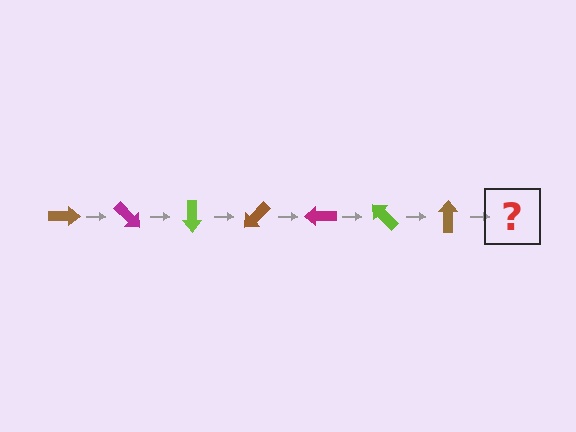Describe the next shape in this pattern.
It should be a magenta arrow, rotated 315 degrees from the start.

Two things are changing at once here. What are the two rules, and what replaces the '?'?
The two rules are that it rotates 45 degrees each step and the color cycles through brown, magenta, and lime. The '?' should be a magenta arrow, rotated 315 degrees from the start.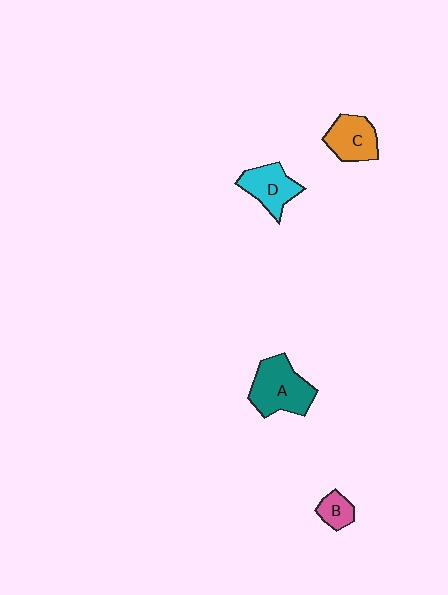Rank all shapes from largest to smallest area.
From largest to smallest: A (teal), D (cyan), C (orange), B (pink).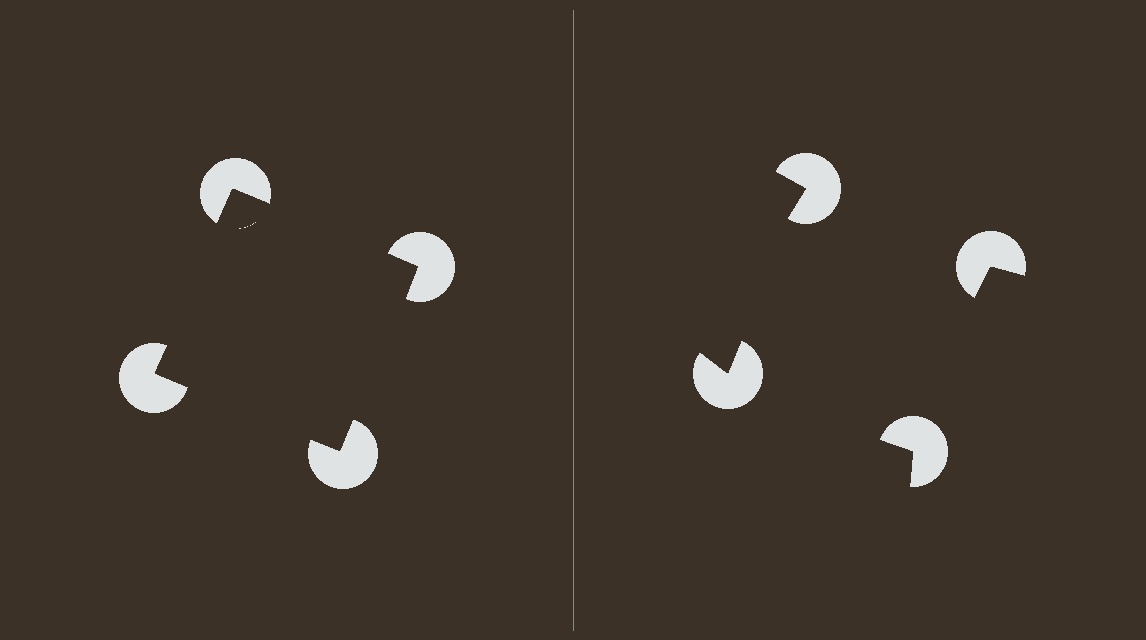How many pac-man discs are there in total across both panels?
8 — 4 on each side.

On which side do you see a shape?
An illusory square appears on the left side. On the right side the wedge cuts are rotated, so no coherent shape forms.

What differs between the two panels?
The pac-man discs are positioned identically on both sides; only the wedge orientations differ. On the left they align to a square; on the right they are misaligned.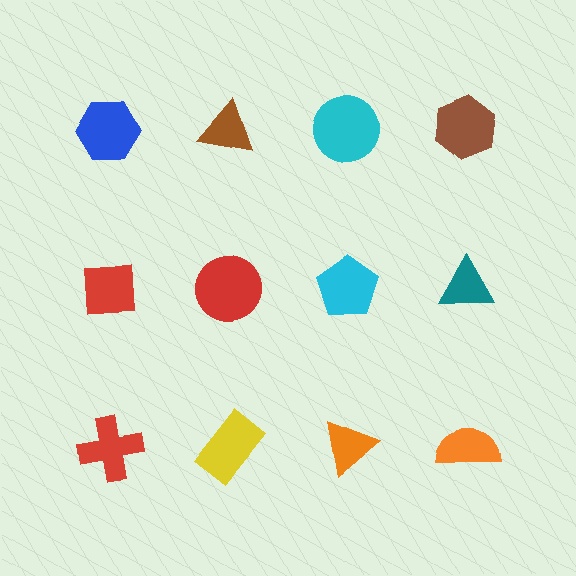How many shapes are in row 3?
4 shapes.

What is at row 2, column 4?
A teal triangle.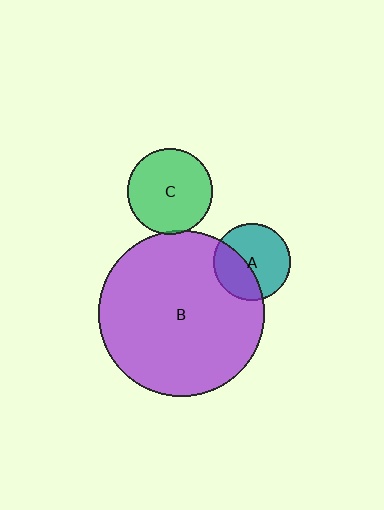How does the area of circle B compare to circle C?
Approximately 3.7 times.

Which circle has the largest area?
Circle B (purple).